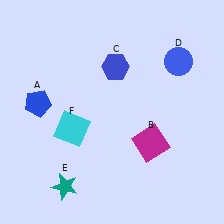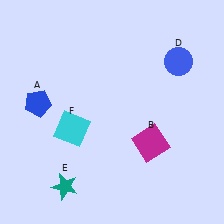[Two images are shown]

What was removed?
The blue hexagon (C) was removed in Image 2.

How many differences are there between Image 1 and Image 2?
There is 1 difference between the two images.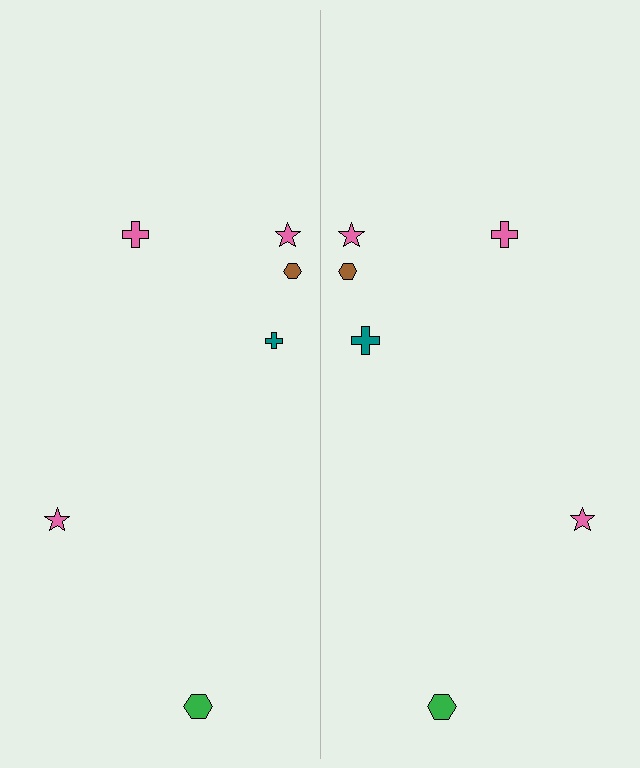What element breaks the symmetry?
The teal cross on the right side has a different size than its mirror counterpart.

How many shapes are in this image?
There are 12 shapes in this image.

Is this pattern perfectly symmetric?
No, the pattern is not perfectly symmetric. The teal cross on the right side has a different size than its mirror counterpart.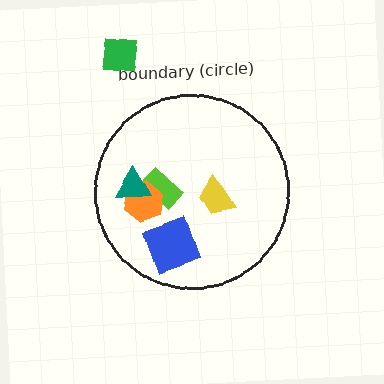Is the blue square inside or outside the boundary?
Inside.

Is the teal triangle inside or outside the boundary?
Inside.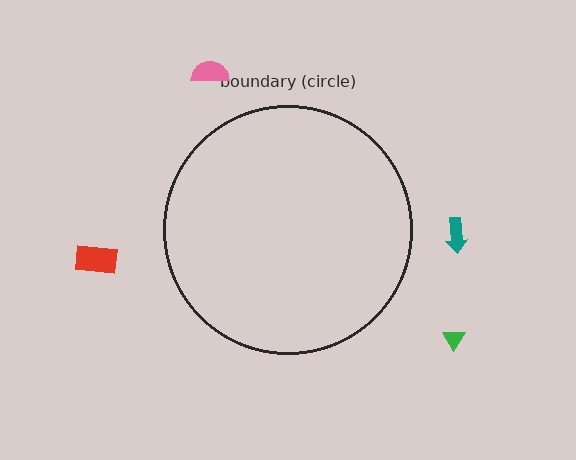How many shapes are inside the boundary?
0 inside, 4 outside.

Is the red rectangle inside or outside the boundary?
Outside.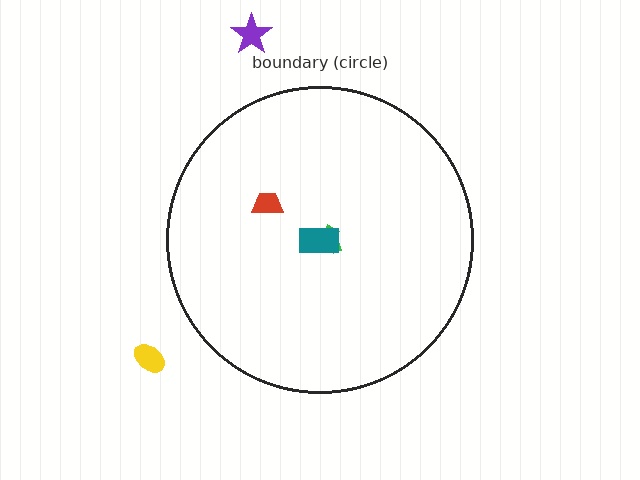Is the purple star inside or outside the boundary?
Outside.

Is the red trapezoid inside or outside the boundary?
Inside.